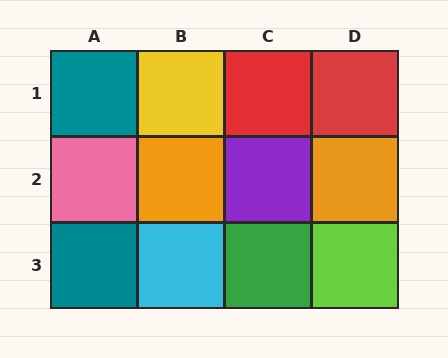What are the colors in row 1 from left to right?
Teal, yellow, red, red.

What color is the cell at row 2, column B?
Orange.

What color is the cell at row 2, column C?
Purple.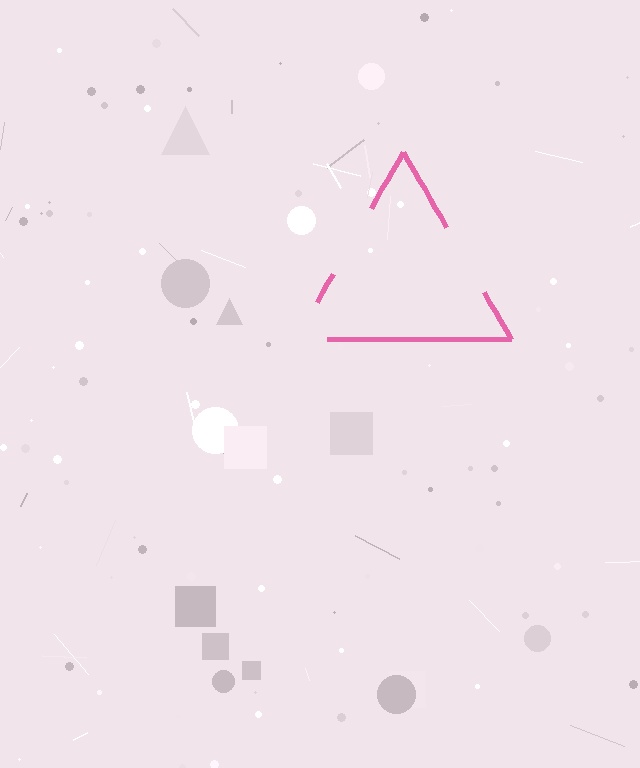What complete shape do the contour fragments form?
The contour fragments form a triangle.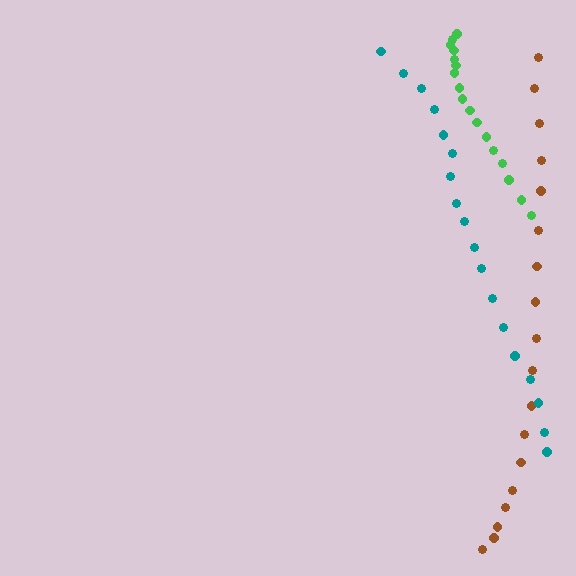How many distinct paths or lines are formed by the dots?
There are 3 distinct paths.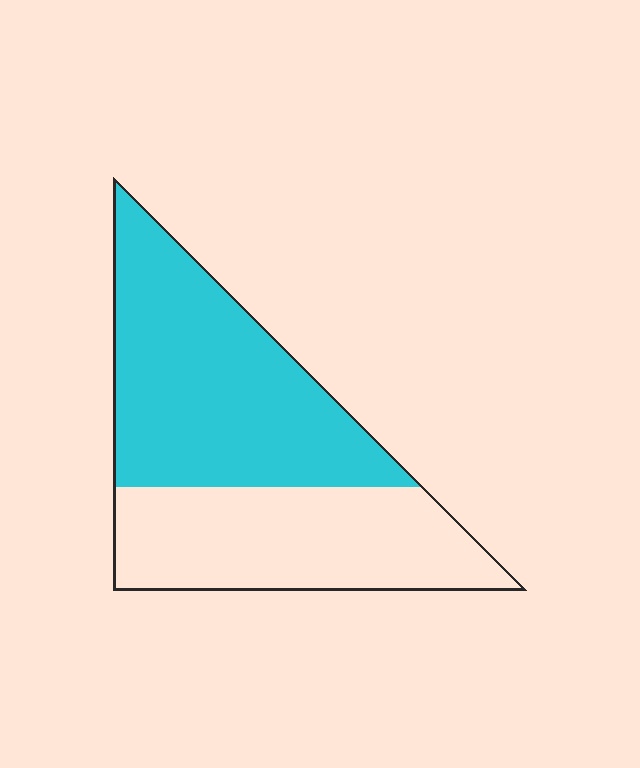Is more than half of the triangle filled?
Yes.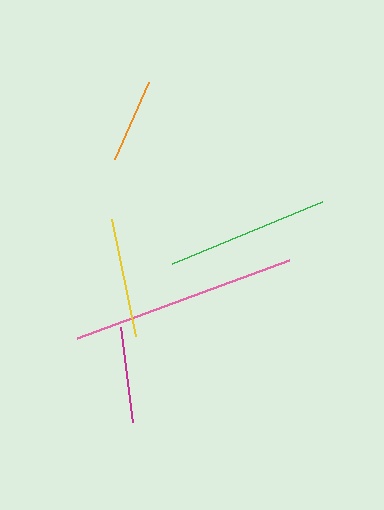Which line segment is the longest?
The pink line is the longest at approximately 226 pixels.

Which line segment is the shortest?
The orange line is the shortest at approximately 84 pixels.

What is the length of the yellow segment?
The yellow segment is approximately 120 pixels long.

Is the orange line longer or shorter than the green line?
The green line is longer than the orange line.